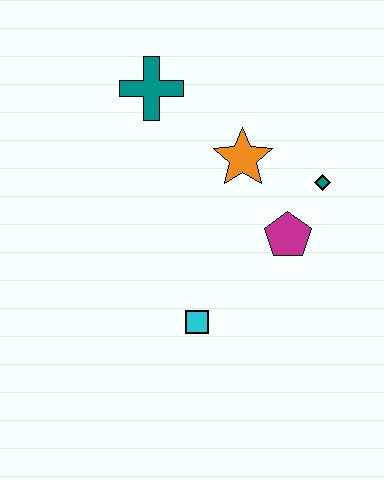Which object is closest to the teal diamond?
The magenta pentagon is closest to the teal diamond.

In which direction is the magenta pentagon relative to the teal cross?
The magenta pentagon is below the teal cross.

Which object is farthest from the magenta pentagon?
The teal cross is farthest from the magenta pentagon.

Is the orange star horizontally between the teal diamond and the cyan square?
Yes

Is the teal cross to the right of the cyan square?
No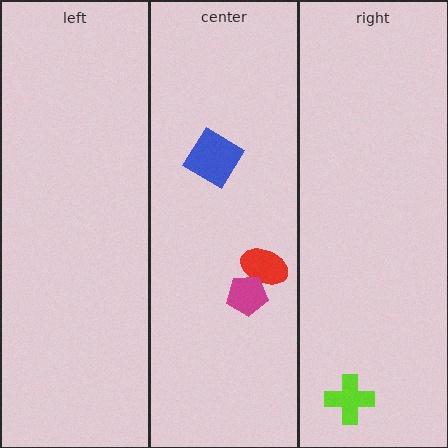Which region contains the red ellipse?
The center region.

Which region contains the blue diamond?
The center region.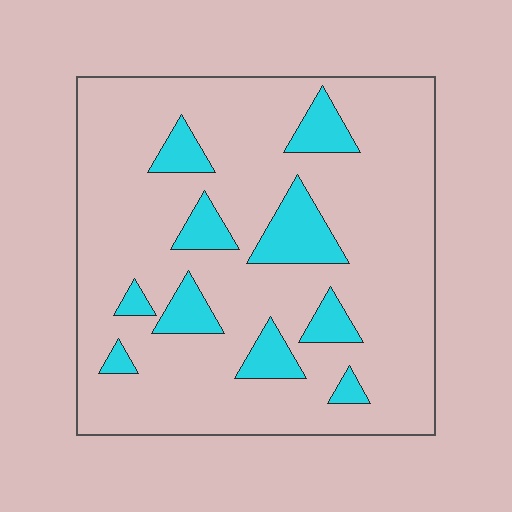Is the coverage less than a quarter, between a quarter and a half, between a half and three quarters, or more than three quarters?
Less than a quarter.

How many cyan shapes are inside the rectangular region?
10.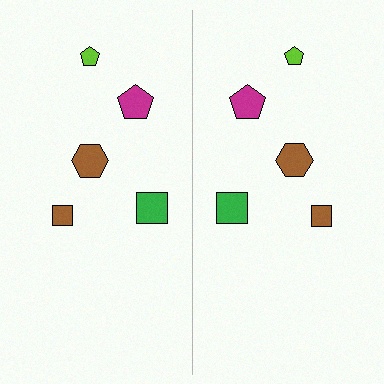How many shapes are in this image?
There are 10 shapes in this image.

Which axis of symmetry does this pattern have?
The pattern has a vertical axis of symmetry running through the center of the image.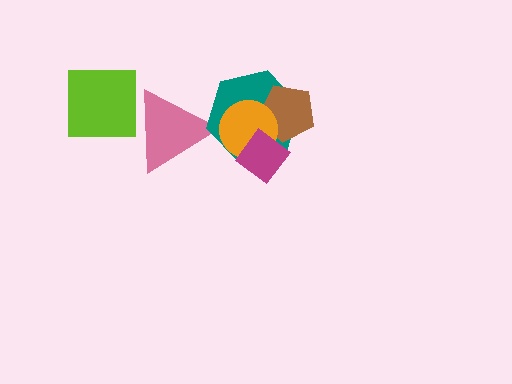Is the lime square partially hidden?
No, no other shape covers it.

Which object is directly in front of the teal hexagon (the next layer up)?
The brown pentagon is directly in front of the teal hexagon.